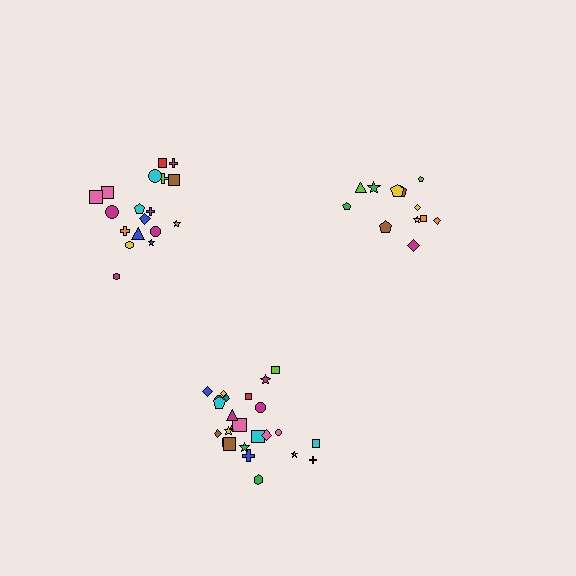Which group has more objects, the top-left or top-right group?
The top-left group.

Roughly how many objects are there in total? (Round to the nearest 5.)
Roughly 55 objects in total.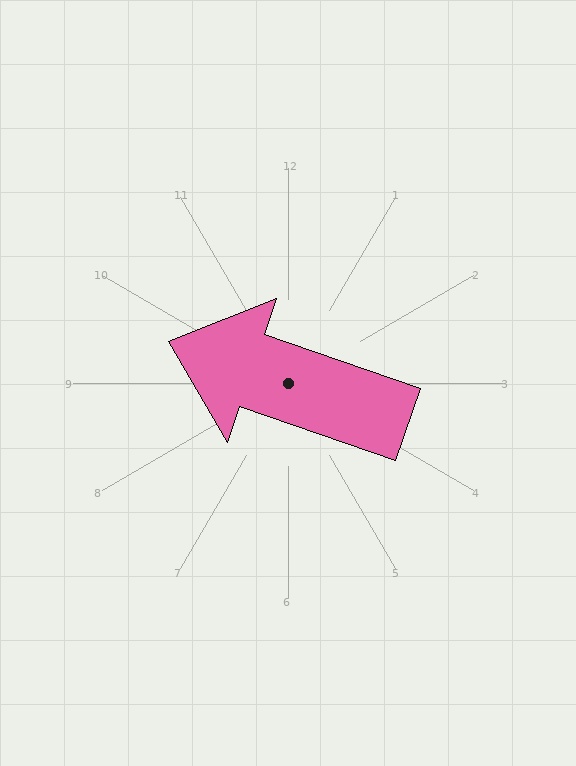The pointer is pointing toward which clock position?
Roughly 10 o'clock.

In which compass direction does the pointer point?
West.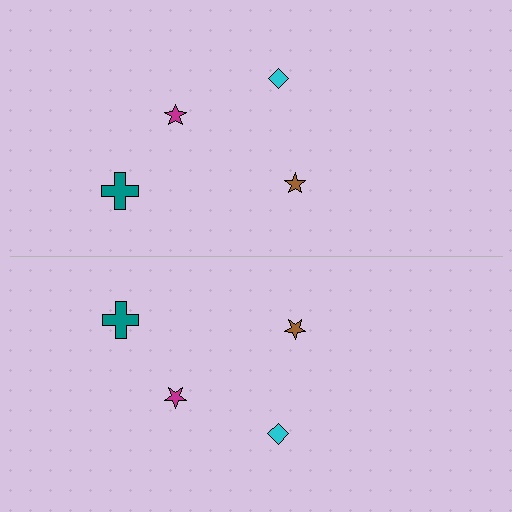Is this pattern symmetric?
Yes, this pattern has bilateral (reflection) symmetry.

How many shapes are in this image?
There are 8 shapes in this image.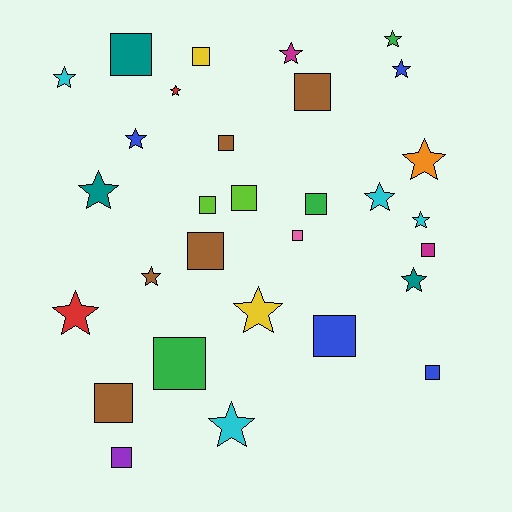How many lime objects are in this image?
There are 2 lime objects.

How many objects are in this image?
There are 30 objects.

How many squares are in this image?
There are 15 squares.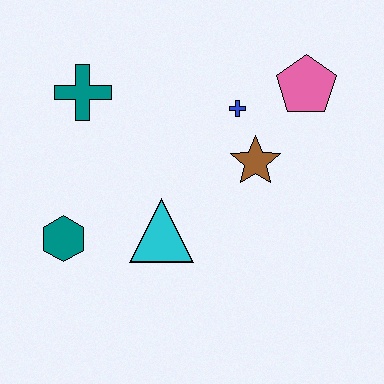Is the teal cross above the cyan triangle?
Yes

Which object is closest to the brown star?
The blue cross is closest to the brown star.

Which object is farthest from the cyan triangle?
The pink pentagon is farthest from the cyan triangle.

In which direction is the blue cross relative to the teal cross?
The blue cross is to the right of the teal cross.